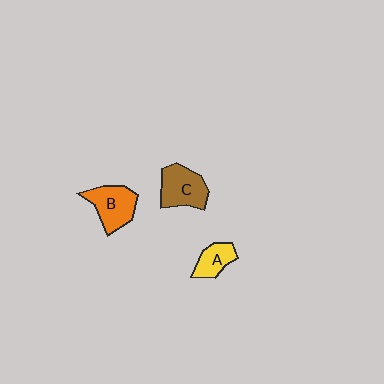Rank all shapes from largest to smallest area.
From largest to smallest: B (orange), C (brown), A (yellow).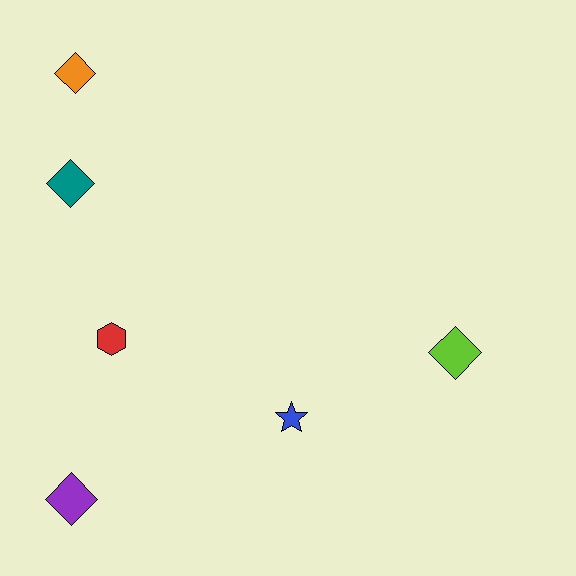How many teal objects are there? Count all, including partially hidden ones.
There is 1 teal object.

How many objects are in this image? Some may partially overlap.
There are 6 objects.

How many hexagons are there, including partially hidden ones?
There is 1 hexagon.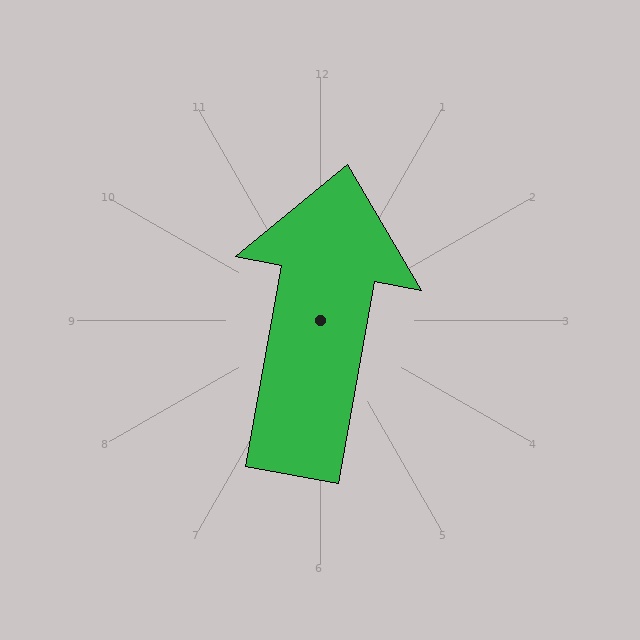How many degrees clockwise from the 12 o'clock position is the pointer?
Approximately 10 degrees.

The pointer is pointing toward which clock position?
Roughly 12 o'clock.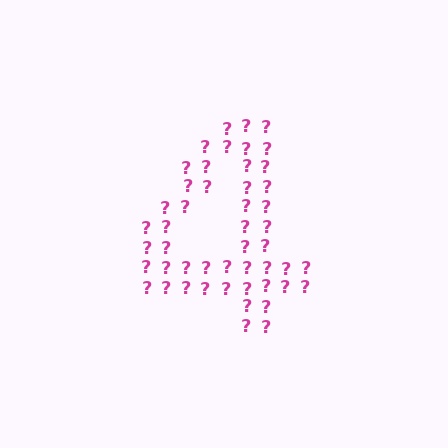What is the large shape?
The large shape is the digit 4.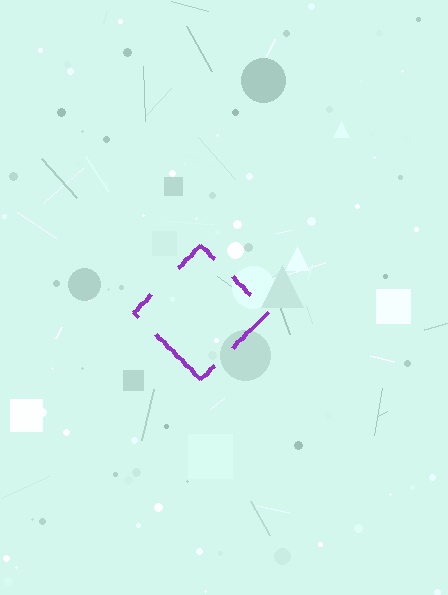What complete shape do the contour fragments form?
The contour fragments form a diamond.